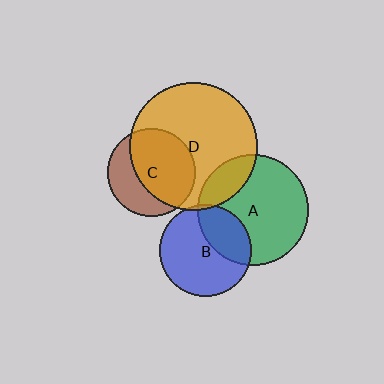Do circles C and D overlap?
Yes.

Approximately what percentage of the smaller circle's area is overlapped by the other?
Approximately 65%.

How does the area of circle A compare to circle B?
Approximately 1.5 times.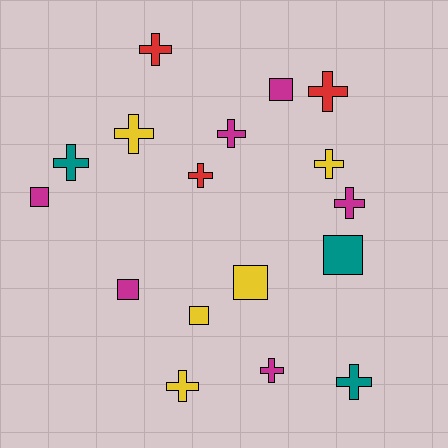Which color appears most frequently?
Magenta, with 6 objects.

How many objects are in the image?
There are 17 objects.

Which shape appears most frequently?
Cross, with 11 objects.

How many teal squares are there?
There is 1 teal square.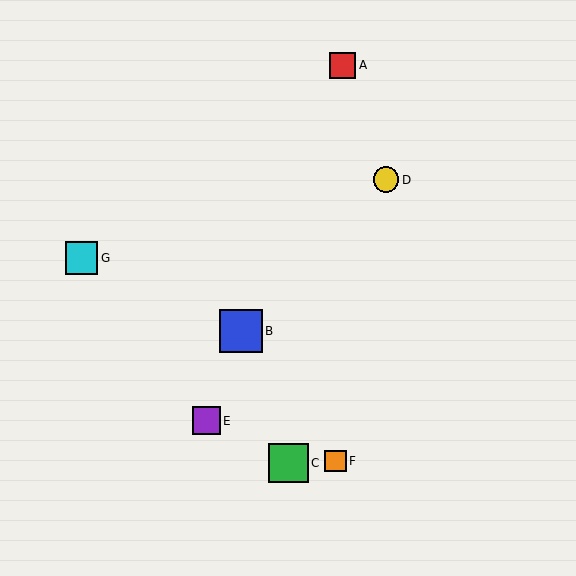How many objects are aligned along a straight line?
3 objects (A, B, E) are aligned along a straight line.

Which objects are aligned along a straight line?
Objects A, B, E are aligned along a straight line.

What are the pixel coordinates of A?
Object A is at (343, 65).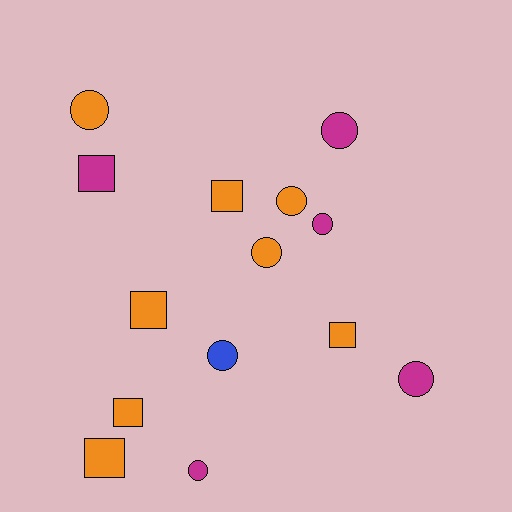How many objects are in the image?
There are 14 objects.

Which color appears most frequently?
Orange, with 8 objects.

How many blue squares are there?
There are no blue squares.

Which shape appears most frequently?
Circle, with 8 objects.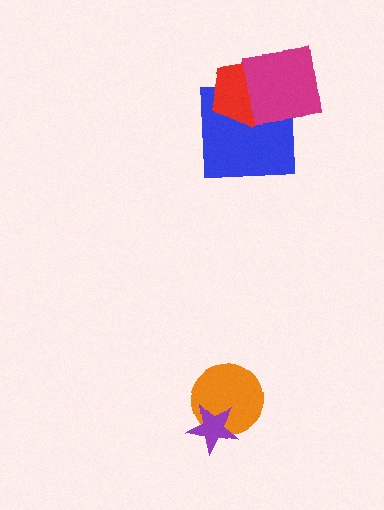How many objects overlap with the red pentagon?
2 objects overlap with the red pentagon.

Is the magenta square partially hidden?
No, no other shape covers it.